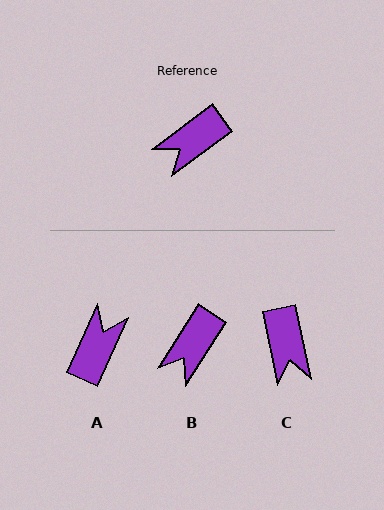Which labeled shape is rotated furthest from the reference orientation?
A, about 151 degrees away.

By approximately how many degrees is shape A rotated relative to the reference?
Approximately 151 degrees clockwise.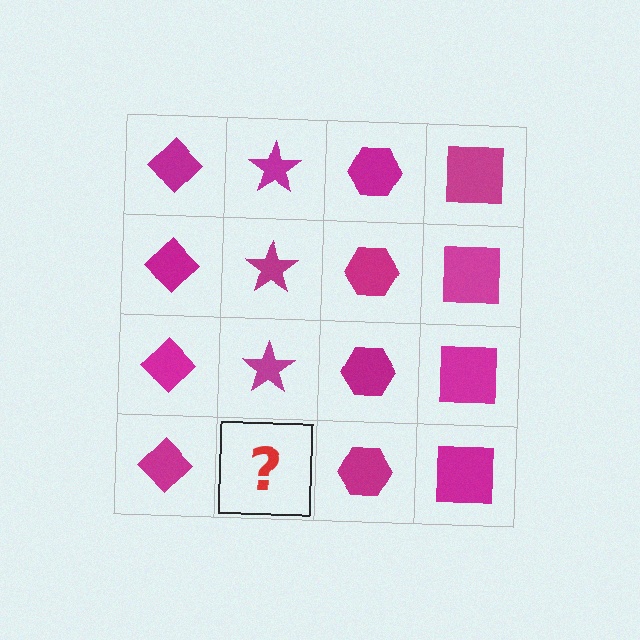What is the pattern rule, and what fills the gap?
The rule is that each column has a consistent shape. The gap should be filled with a magenta star.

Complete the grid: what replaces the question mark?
The question mark should be replaced with a magenta star.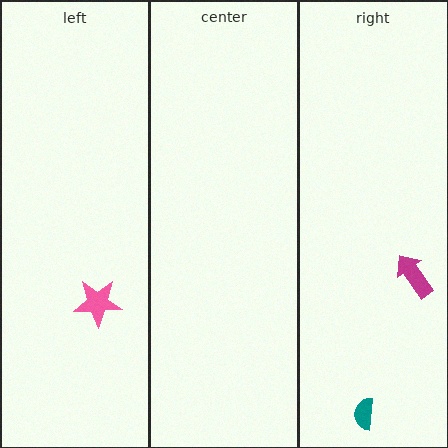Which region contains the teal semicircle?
The right region.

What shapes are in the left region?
The pink star.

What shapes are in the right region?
The magenta arrow, the teal semicircle.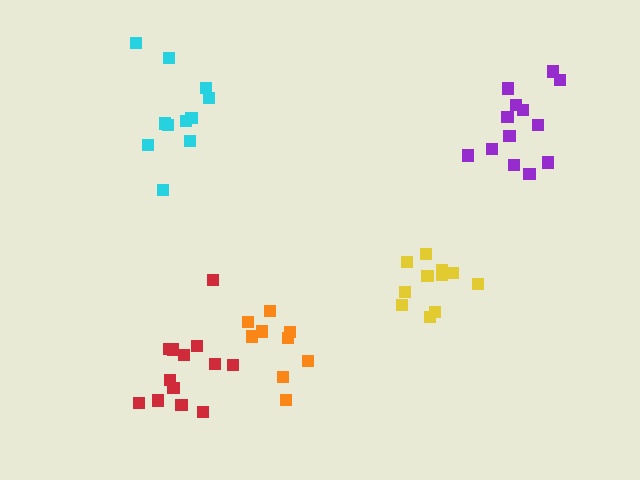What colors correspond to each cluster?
The clusters are colored: yellow, orange, red, purple, cyan.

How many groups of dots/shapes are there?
There are 5 groups.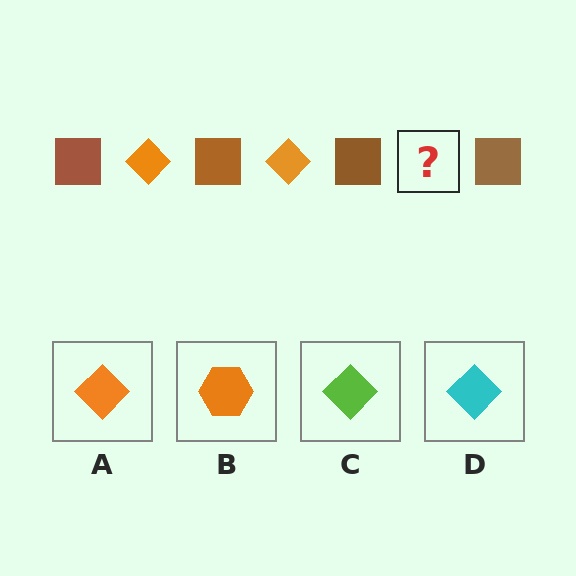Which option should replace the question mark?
Option A.